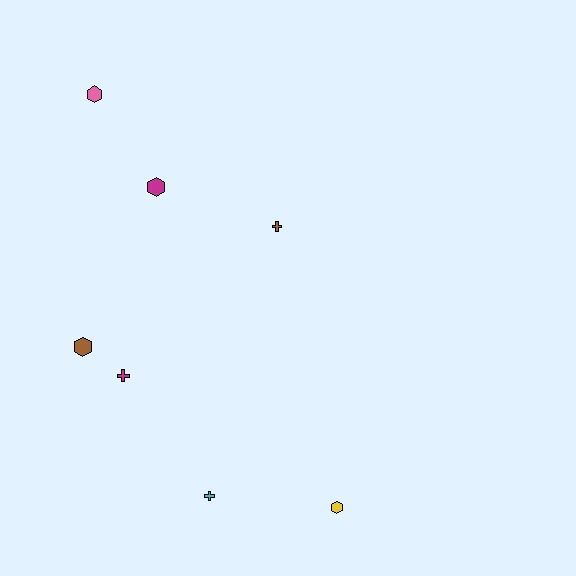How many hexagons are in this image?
There are 4 hexagons.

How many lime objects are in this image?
There are no lime objects.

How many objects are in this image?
There are 7 objects.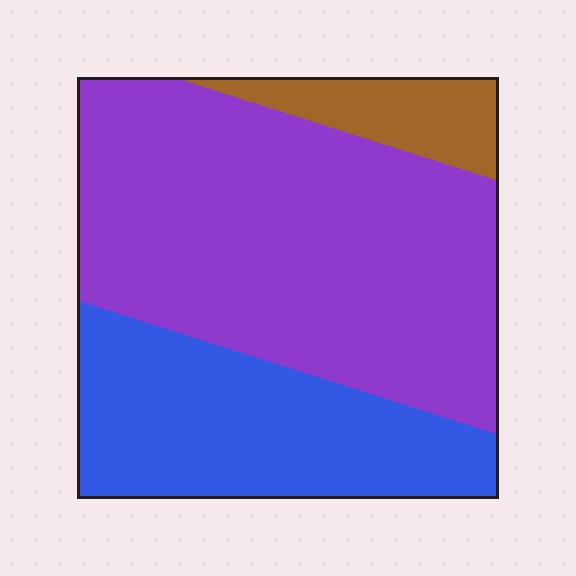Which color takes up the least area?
Brown, at roughly 10%.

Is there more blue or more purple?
Purple.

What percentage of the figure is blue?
Blue covers about 30% of the figure.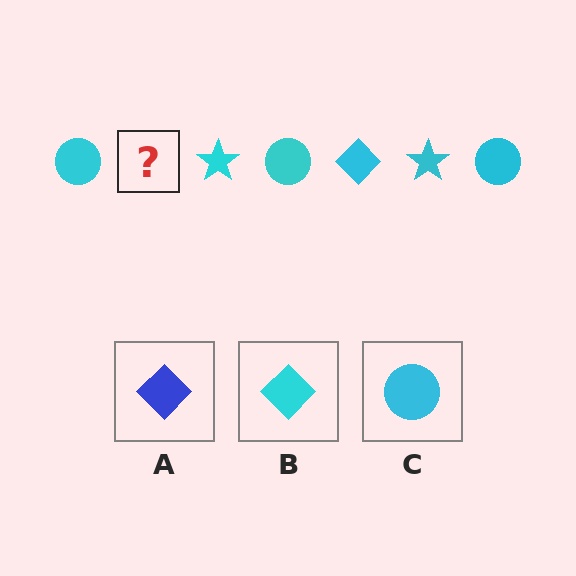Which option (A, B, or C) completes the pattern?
B.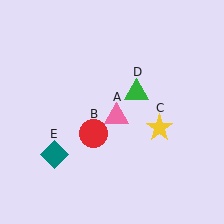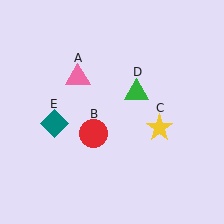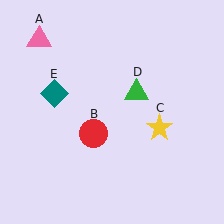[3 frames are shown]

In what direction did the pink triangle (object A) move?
The pink triangle (object A) moved up and to the left.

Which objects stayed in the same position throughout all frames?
Red circle (object B) and yellow star (object C) and green triangle (object D) remained stationary.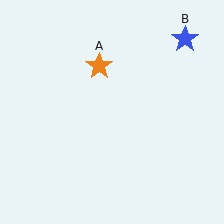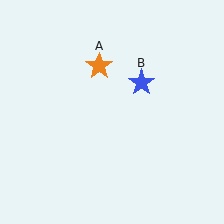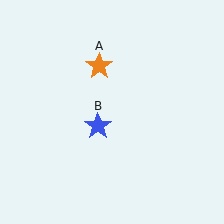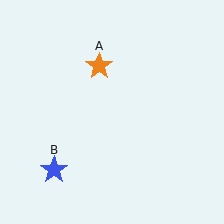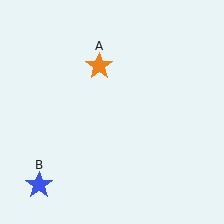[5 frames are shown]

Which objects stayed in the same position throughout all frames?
Orange star (object A) remained stationary.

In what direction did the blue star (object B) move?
The blue star (object B) moved down and to the left.